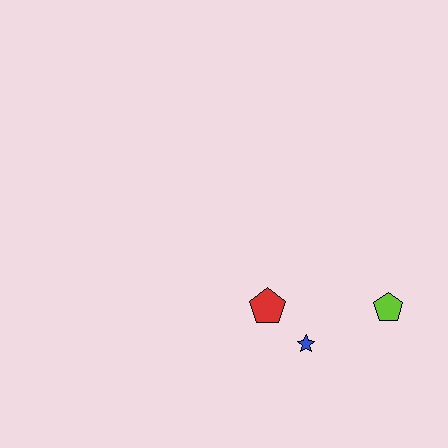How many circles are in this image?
There are no circles.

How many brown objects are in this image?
There are no brown objects.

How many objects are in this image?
There are 3 objects.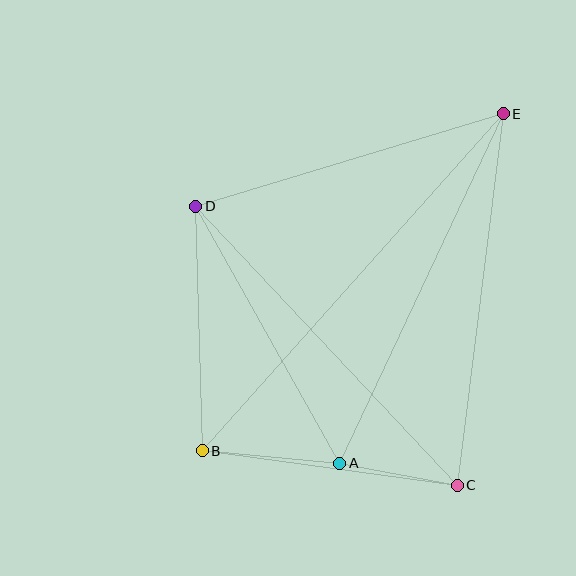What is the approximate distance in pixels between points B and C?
The distance between B and C is approximately 258 pixels.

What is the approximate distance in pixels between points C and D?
The distance between C and D is approximately 382 pixels.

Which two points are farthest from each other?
Points B and E are farthest from each other.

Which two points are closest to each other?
Points A and C are closest to each other.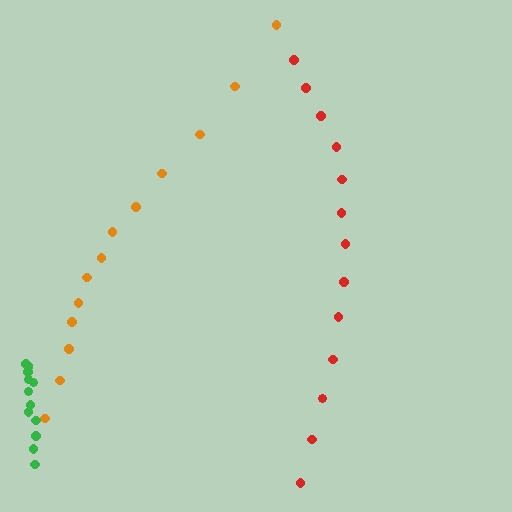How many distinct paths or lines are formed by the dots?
There are 3 distinct paths.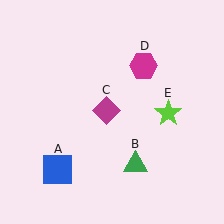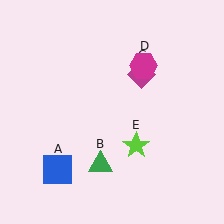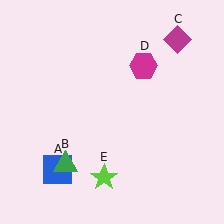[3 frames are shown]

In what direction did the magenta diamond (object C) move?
The magenta diamond (object C) moved up and to the right.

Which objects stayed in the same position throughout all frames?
Blue square (object A) and magenta hexagon (object D) remained stationary.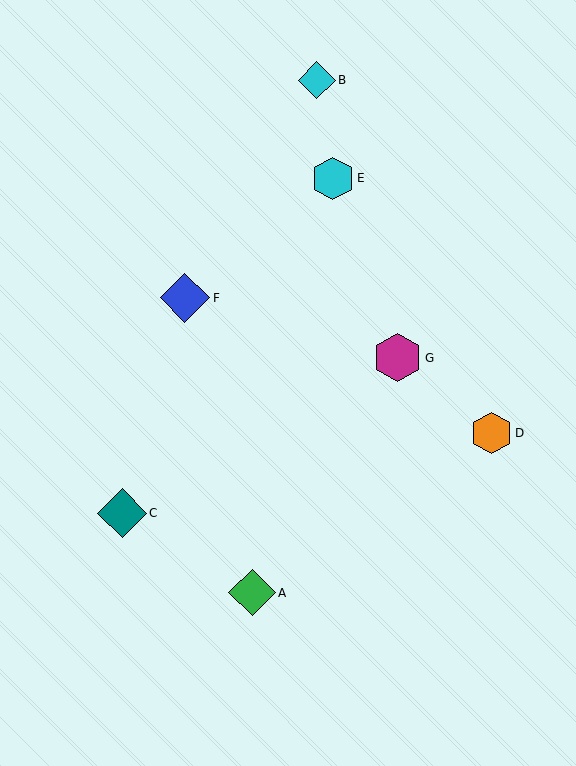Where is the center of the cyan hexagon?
The center of the cyan hexagon is at (333, 178).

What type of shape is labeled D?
Shape D is an orange hexagon.